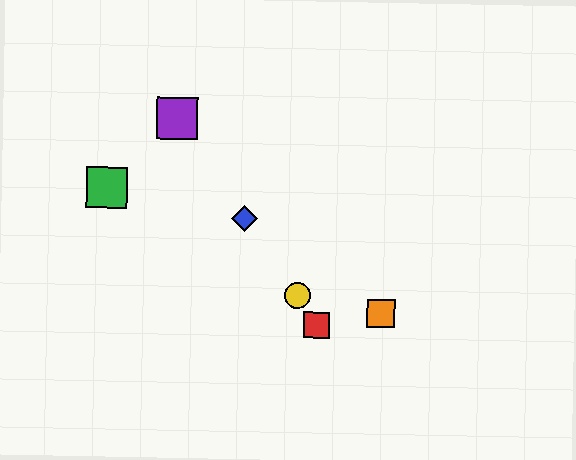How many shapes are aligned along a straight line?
4 shapes (the red square, the blue diamond, the yellow circle, the purple square) are aligned along a straight line.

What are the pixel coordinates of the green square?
The green square is at (107, 188).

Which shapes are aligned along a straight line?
The red square, the blue diamond, the yellow circle, the purple square are aligned along a straight line.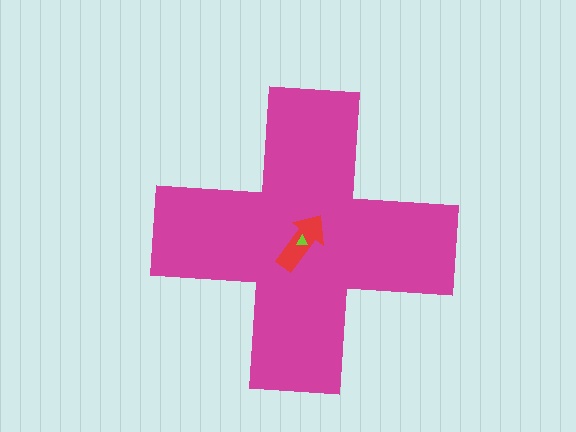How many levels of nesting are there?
3.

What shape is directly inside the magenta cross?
The red arrow.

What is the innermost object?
The lime triangle.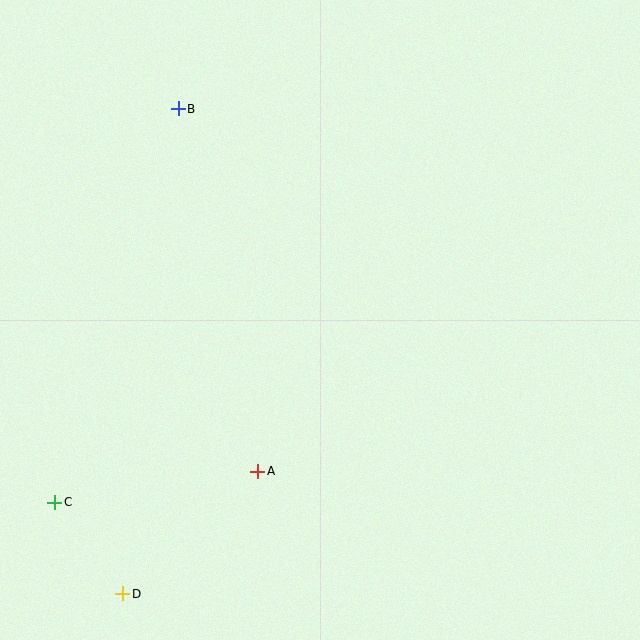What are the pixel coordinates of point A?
Point A is at (258, 471).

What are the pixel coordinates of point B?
Point B is at (178, 109).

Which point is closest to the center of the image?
Point A at (258, 471) is closest to the center.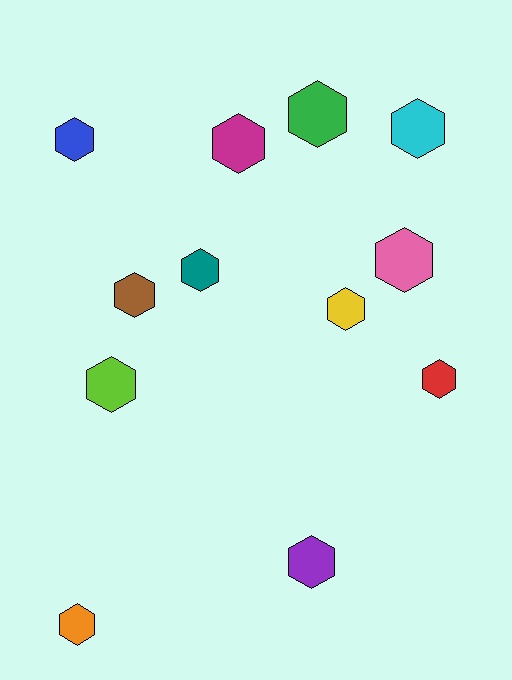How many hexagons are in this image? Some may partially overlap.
There are 12 hexagons.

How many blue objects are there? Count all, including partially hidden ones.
There is 1 blue object.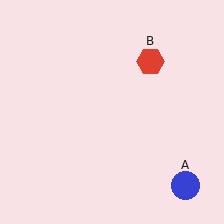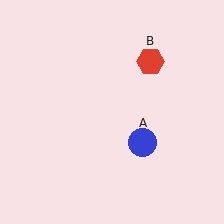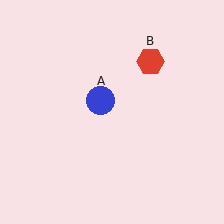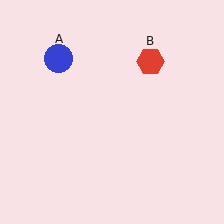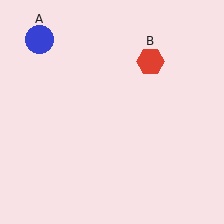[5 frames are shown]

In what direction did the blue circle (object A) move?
The blue circle (object A) moved up and to the left.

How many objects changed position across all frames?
1 object changed position: blue circle (object A).